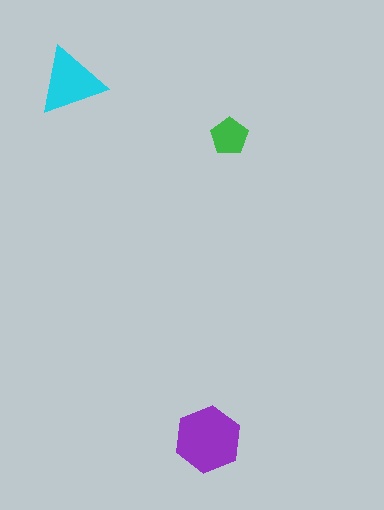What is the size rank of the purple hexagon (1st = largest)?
1st.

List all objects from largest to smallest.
The purple hexagon, the cyan triangle, the green pentagon.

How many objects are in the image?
There are 3 objects in the image.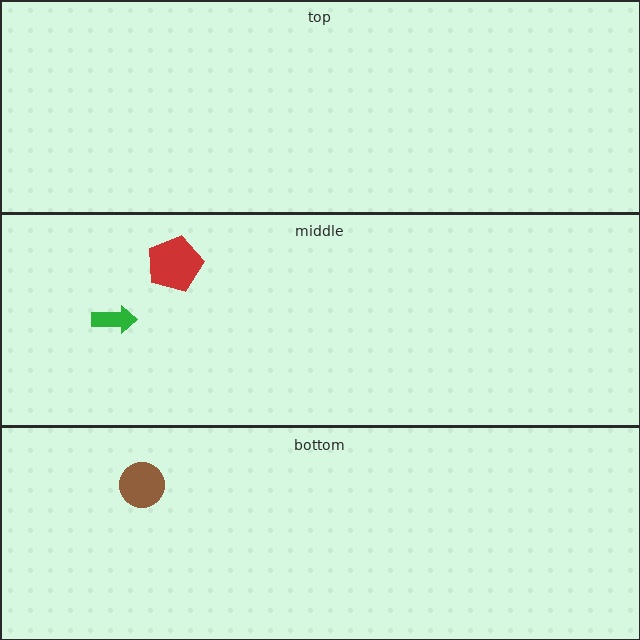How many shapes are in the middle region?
2.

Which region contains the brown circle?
The bottom region.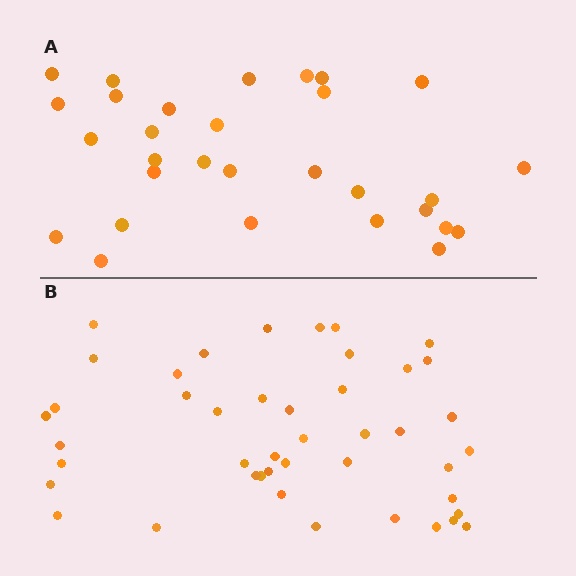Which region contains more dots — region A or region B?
Region B (the bottom region) has more dots.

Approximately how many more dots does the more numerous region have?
Region B has approximately 15 more dots than region A.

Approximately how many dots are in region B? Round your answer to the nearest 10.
About 40 dots. (The exact count is 44, which rounds to 40.)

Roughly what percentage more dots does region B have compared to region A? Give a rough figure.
About 45% more.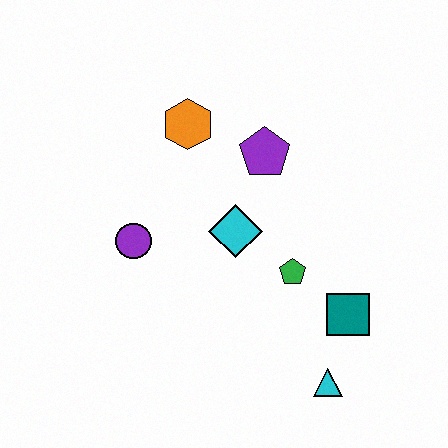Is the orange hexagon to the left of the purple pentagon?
Yes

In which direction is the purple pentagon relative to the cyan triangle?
The purple pentagon is above the cyan triangle.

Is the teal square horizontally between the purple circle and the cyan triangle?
No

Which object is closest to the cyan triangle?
The teal square is closest to the cyan triangle.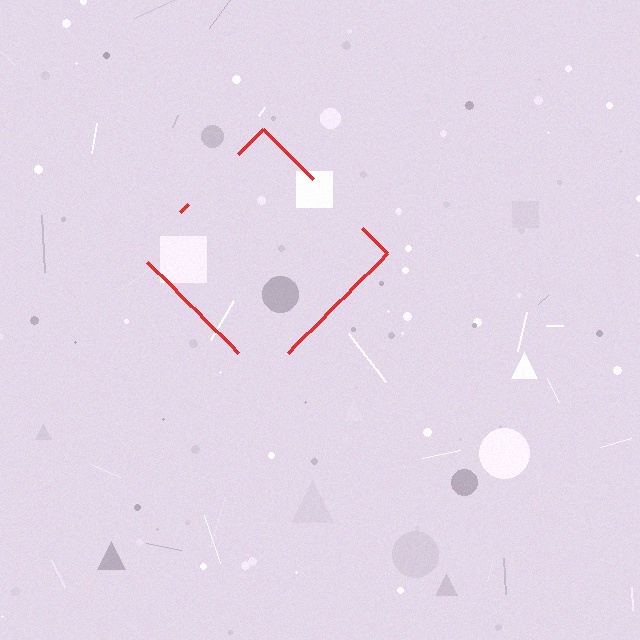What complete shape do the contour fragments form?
The contour fragments form a diamond.